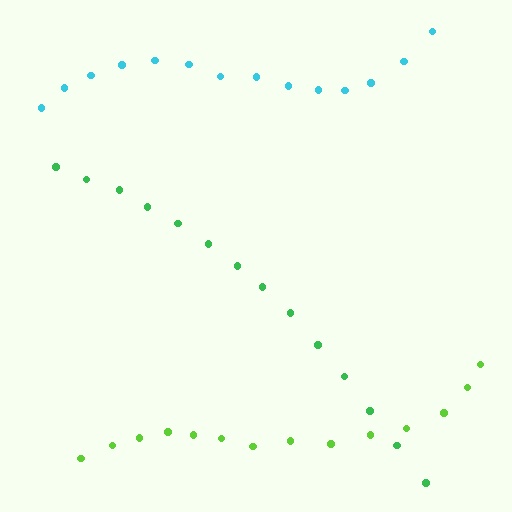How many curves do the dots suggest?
There are 3 distinct paths.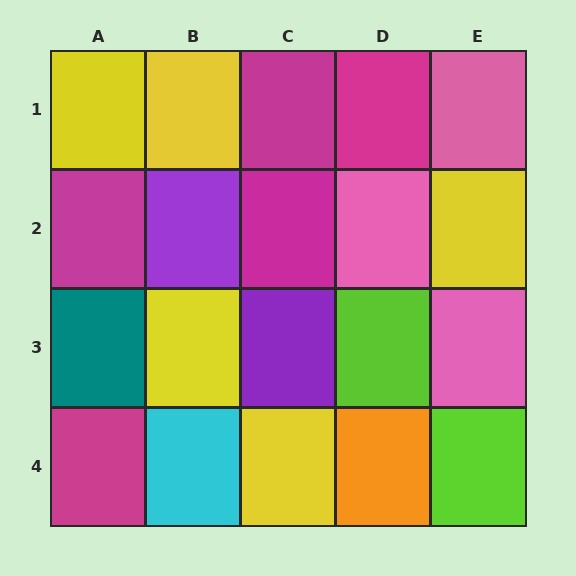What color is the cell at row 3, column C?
Purple.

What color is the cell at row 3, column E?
Pink.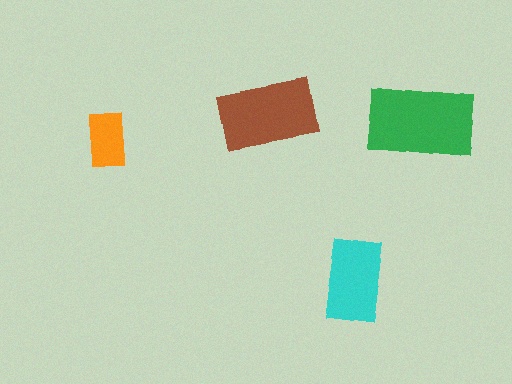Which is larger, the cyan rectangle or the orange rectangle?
The cyan one.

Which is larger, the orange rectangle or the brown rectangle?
The brown one.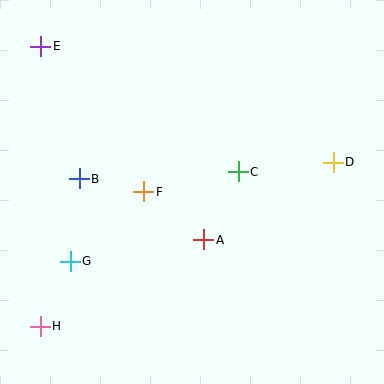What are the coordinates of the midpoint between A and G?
The midpoint between A and G is at (137, 250).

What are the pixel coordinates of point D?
Point D is at (333, 162).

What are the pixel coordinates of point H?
Point H is at (40, 326).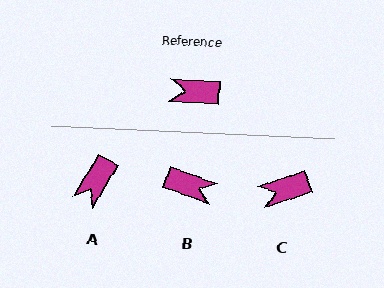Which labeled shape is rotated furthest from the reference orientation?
B, about 164 degrees away.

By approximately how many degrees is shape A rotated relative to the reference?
Approximately 62 degrees counter-clockwise.